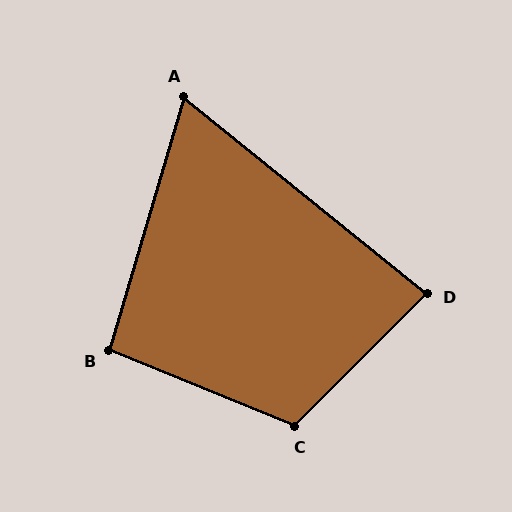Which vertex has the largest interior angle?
C, at approximately 112 degrees.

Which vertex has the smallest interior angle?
A, at approximately 68 degrees.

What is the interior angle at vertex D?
Approximately 84 degrees (acute).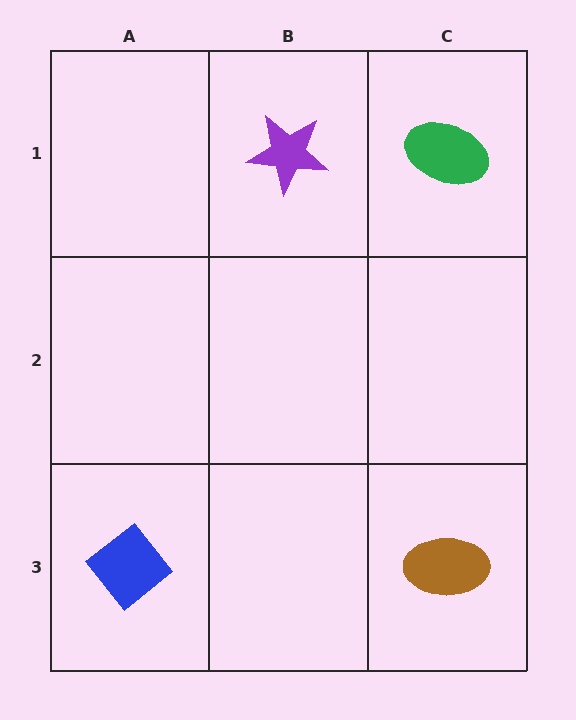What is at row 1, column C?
A green ellipse.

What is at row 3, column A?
A blue diamond.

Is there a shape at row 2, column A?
No, that cell is empty.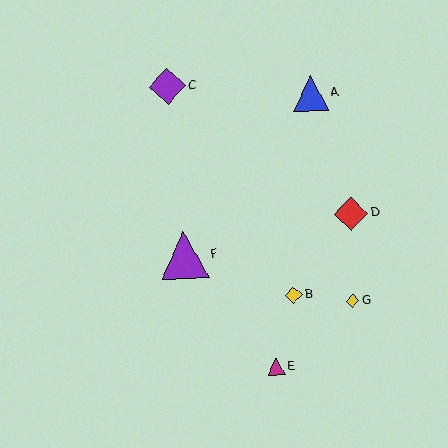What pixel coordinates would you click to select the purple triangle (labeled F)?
Click at (184, 255) to select the purple triangle F.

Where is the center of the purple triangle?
The center of the purple triangle is at (184, 255).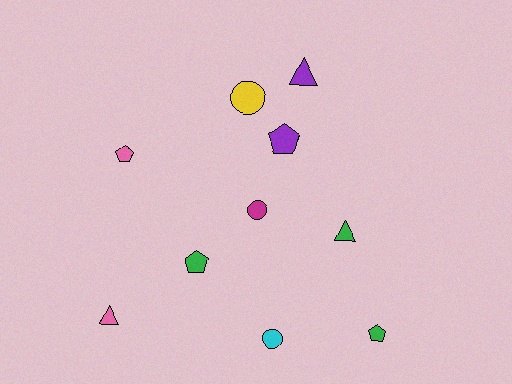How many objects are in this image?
There are 10 objects.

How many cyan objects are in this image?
There is 1 cyan object.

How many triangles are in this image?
There are 3 triangles.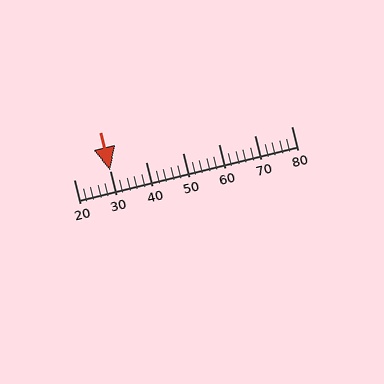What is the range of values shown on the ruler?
The ruler shows values from 20 to 80.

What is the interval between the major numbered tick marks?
The major tick marks are spaced 10 units apart.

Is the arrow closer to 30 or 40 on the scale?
The arrow is closer to 30.